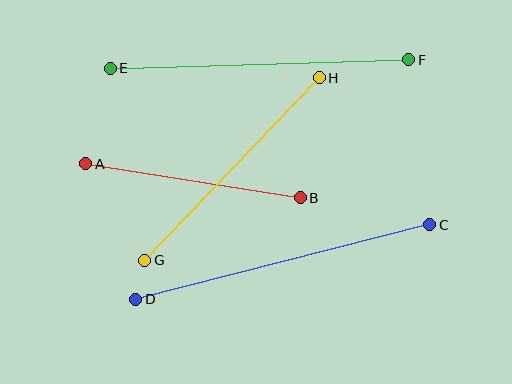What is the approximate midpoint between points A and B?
The midpoint is at approximately (193, 181) pixels.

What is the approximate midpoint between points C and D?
The midpoint is at approximately (283, 262) pixels.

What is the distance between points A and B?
The distance is approximately 217 pixels.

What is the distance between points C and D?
The distance is approximately 303 pixels.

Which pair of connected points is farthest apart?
Points C and D are farthest apart.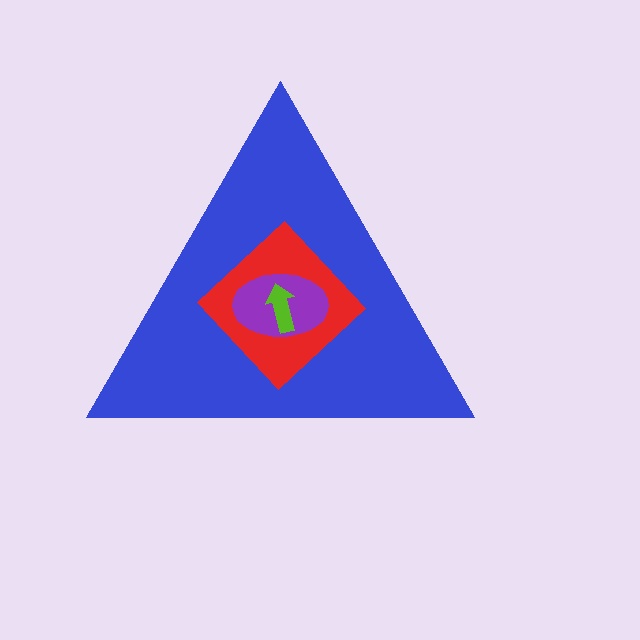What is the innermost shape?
The lime arrow.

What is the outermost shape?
The blue triangle.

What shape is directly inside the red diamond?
The purple ellipse.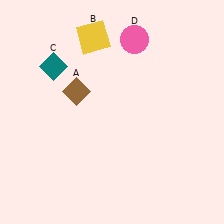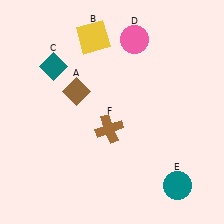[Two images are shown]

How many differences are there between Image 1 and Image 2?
There are 2 differences between the two images.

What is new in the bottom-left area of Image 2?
A brown cross (F) was added in the bottom-left area of Image 2.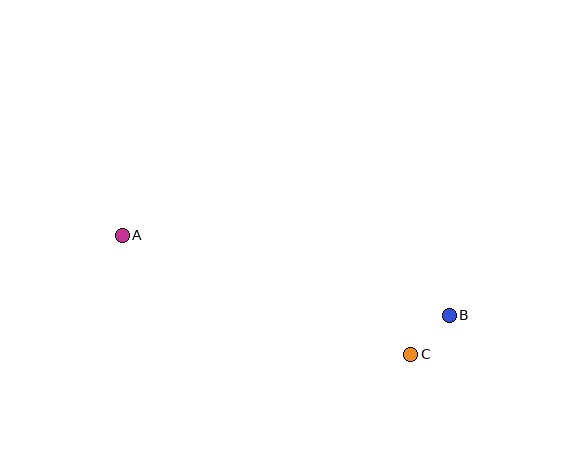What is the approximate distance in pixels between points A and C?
The distance between A and C is approximately 312 pixels.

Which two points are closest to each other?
Points B and C are closest to each other.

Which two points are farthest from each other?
Points A and B are farthest from each other.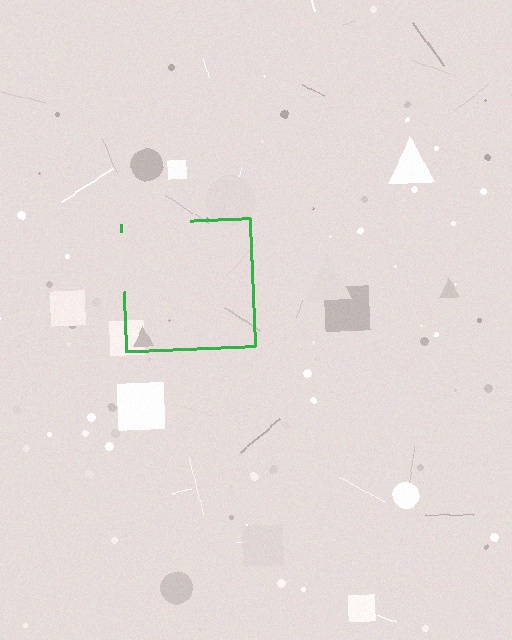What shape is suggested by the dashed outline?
The dashed outline suggests a square.